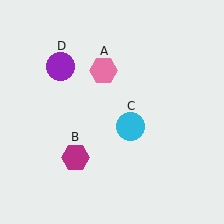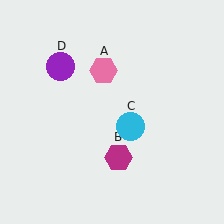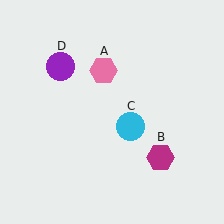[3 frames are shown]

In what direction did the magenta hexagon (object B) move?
The magenta hexagon (object B) moved right.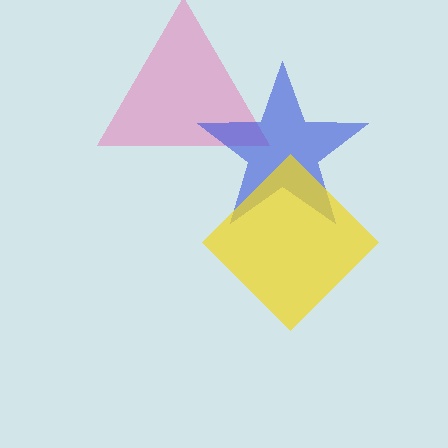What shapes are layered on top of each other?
The layered shapes are: a pink triangle, a blue star, a yellow diamond.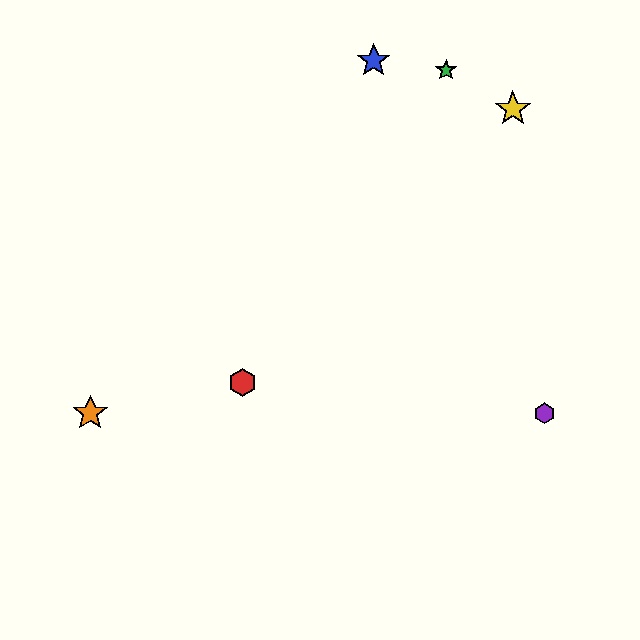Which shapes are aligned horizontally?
The purple hexagon, the orange star are aligned horizontally.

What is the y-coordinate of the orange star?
The orange star is at y≈413.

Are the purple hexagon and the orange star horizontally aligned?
Yes, both are at y≈413.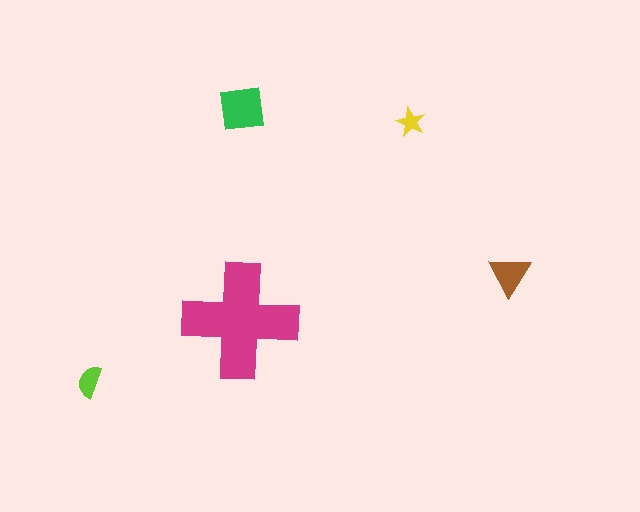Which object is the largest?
The magenta cross.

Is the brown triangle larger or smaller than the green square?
Smaller.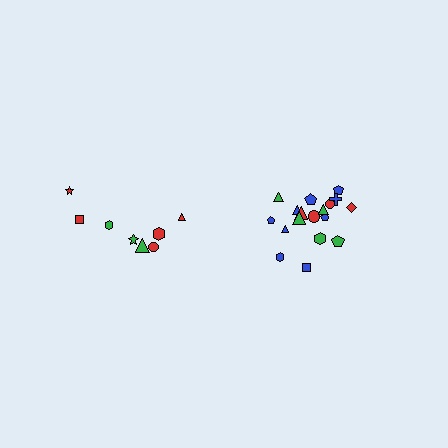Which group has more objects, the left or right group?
The right group.